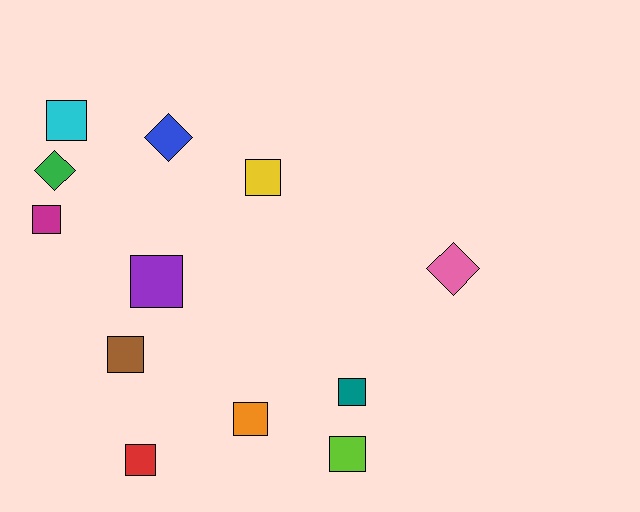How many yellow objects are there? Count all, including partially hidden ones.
There is 1 yellow object.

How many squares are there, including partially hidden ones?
There are 9 squares.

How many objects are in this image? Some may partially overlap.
There are 12 objects.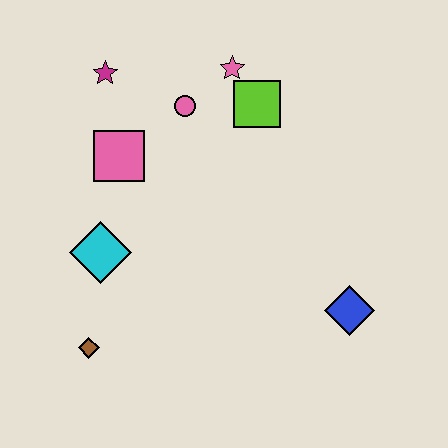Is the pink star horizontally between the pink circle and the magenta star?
No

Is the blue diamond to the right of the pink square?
Yes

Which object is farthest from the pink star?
The brown diamond is farthest from the pink star.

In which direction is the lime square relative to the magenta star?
The lime square is to the right of the magenta star.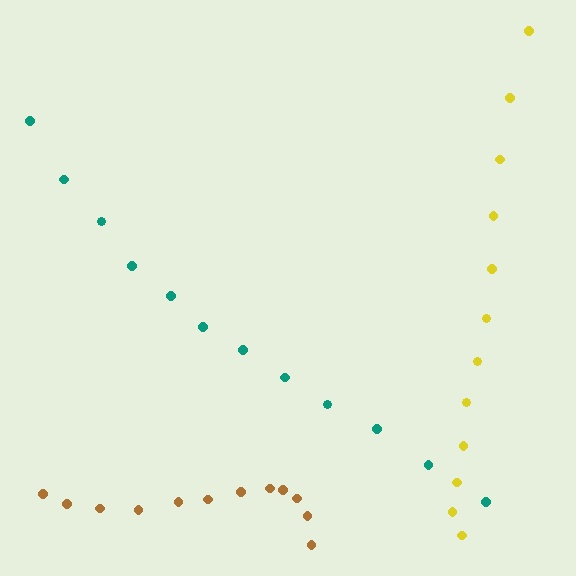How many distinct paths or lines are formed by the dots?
There are 3 distinct paths.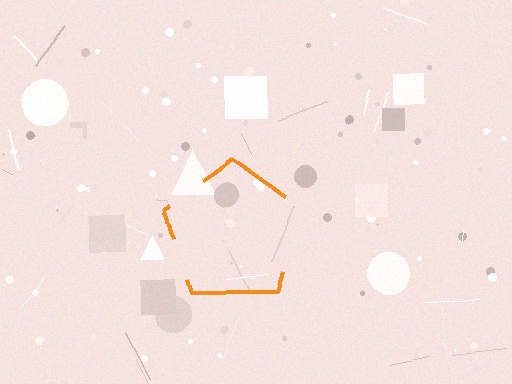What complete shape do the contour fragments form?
The contour fragments form a pentagon.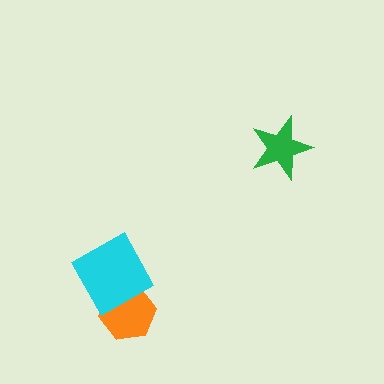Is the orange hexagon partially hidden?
Yes, it is partially covered by another shape.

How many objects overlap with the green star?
0 objects overlap with the green star.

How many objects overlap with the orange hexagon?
1 object overlaps with the orange hexagon.